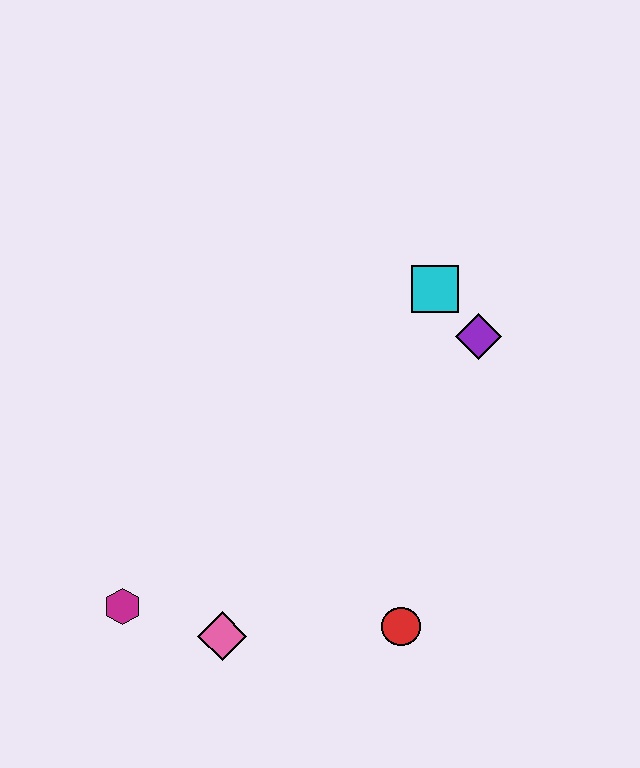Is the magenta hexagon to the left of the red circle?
Yes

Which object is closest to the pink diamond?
The magenta hexagon is closest to the pink diamond.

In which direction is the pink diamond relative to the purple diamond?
The pink diamond is below the purple diamond.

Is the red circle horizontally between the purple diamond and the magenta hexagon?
Yes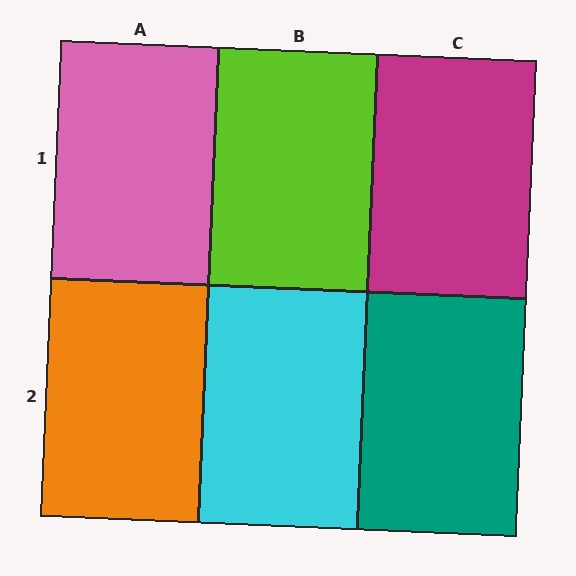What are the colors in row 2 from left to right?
Orange, cyan, teal.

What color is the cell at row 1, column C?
Magenta.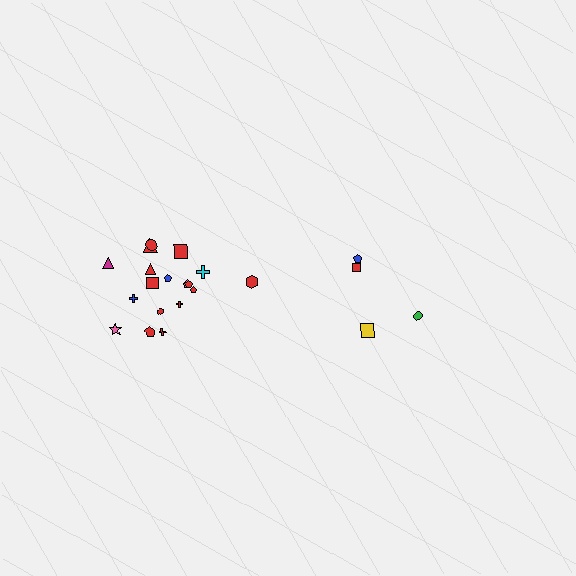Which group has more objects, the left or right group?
The left group.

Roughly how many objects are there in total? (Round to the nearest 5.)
Roughly 20 objects in total.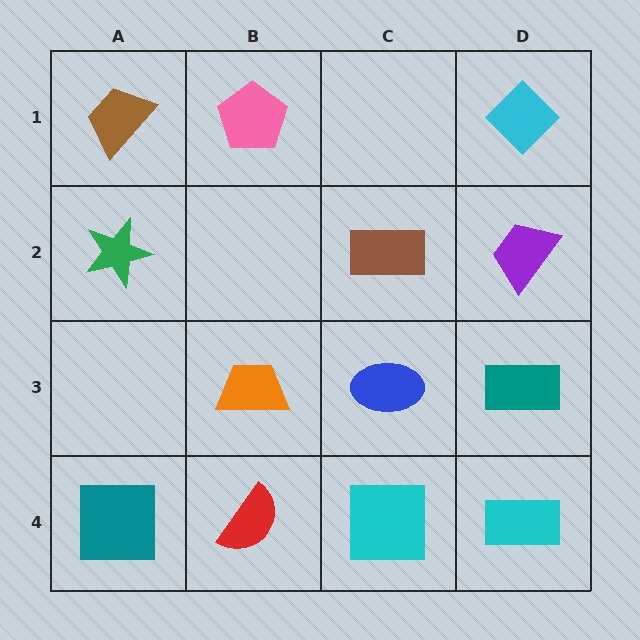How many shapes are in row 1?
3 shapes.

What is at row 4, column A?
A teal square.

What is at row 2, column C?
A brown rectangle.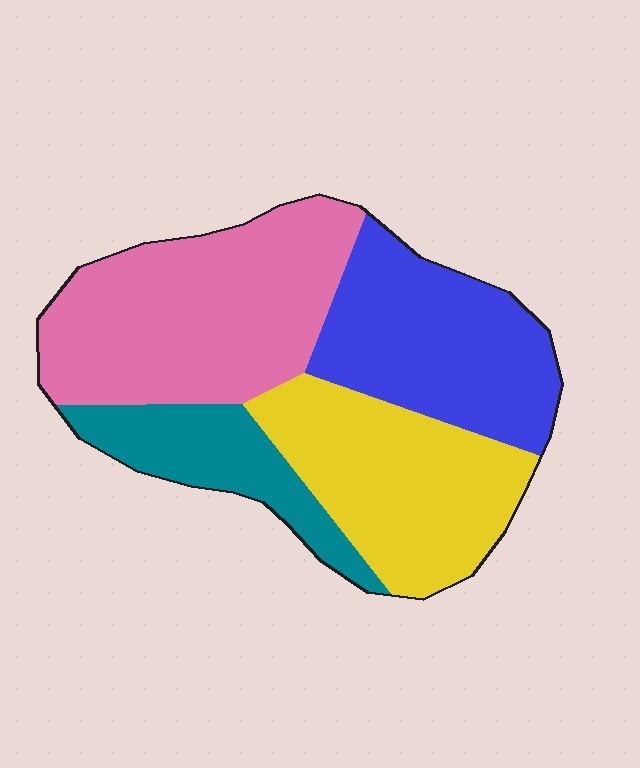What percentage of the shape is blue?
Blue covers about 25% of the shape.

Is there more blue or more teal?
Blue.